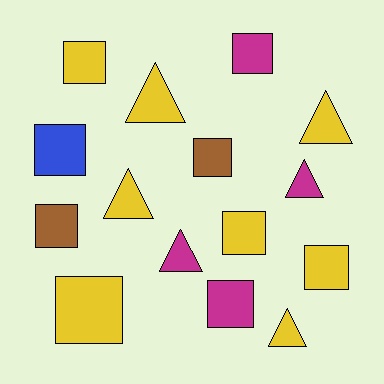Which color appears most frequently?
Yellow, with 8 objects.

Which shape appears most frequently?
Square, with 9 objects.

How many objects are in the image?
There are 15 objects.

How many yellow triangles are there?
There are 4 yellow triangles.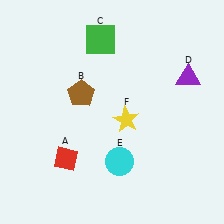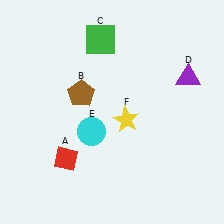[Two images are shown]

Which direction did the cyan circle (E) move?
The cyan circle (E) moved up.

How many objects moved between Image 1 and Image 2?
1 object moved between the two images.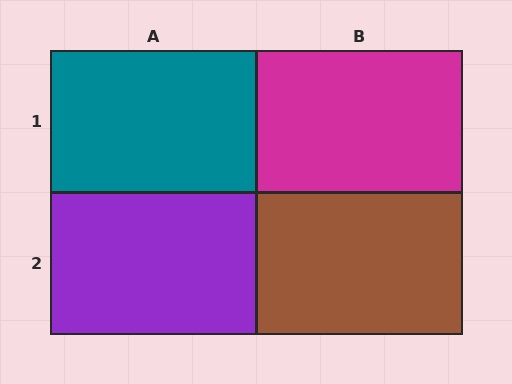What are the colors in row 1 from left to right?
Teal, magenta.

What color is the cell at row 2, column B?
Brown.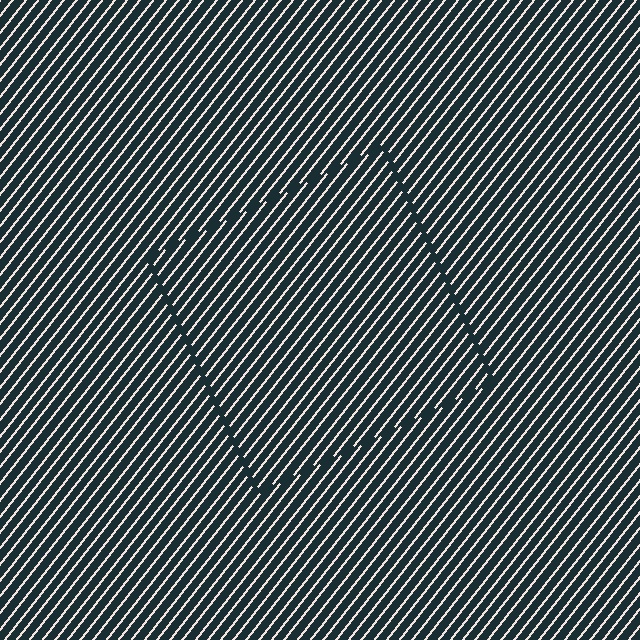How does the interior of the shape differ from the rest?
The interior of the shape contains the same grating, shifted by half a period — the contour is defined by the phase discontinuity where line-ends from the inner and outer gratings abut.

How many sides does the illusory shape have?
4 sides — the line-ends trace a square.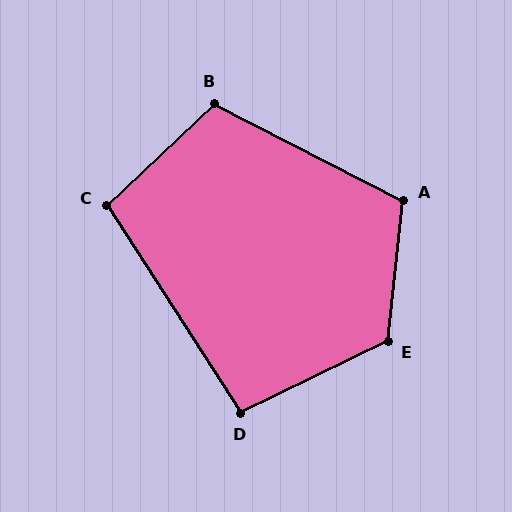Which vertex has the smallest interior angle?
D, at approximately 97 degrees.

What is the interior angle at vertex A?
Approximately 111 degrees (obtuse).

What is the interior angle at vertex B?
Approximately 110 degrees (obtuse).